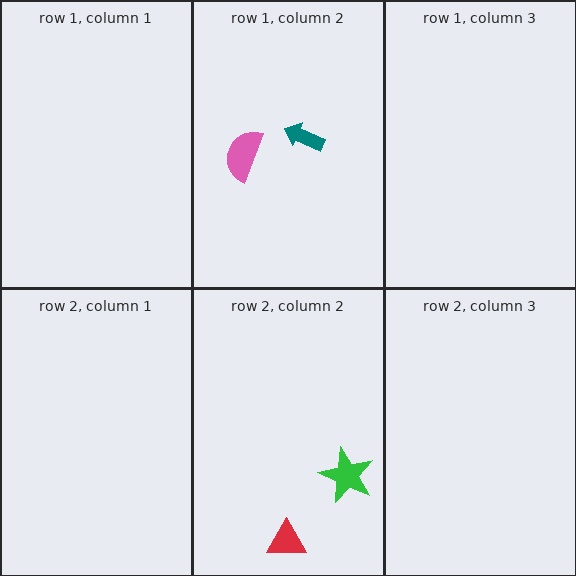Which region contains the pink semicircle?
The row 1, column 2 region.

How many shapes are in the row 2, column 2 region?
2.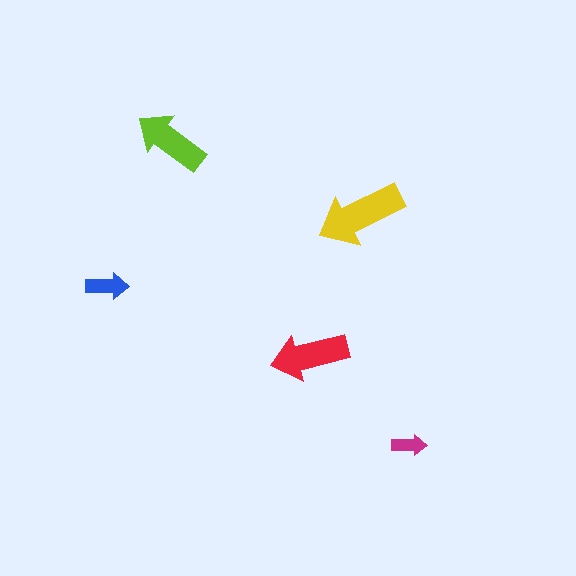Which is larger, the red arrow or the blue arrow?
The red one.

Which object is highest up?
The lime arrow is topmost.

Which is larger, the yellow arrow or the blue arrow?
The yellow one.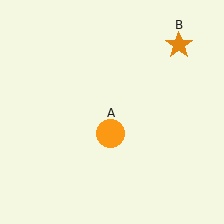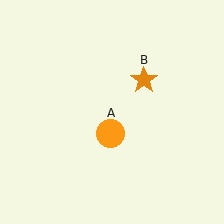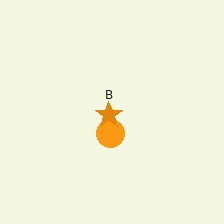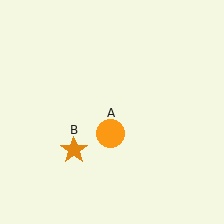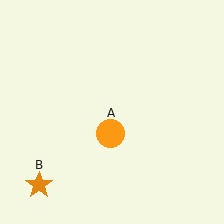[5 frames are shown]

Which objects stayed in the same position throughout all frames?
Orange circle (object A) remained stationary.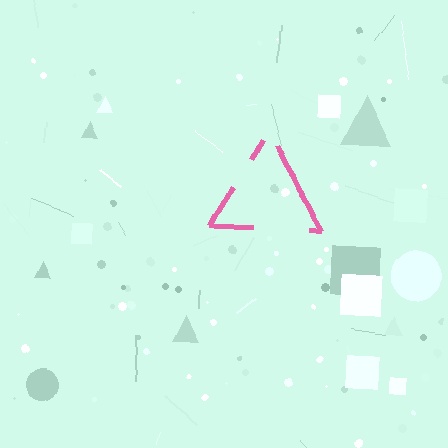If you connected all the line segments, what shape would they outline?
They would outline a triangle.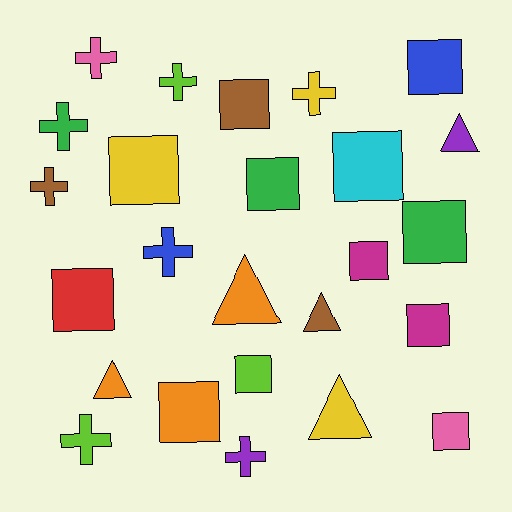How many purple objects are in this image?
There are 2 purple objects.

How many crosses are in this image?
There are 8 crosses.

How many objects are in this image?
There are 25 objects.